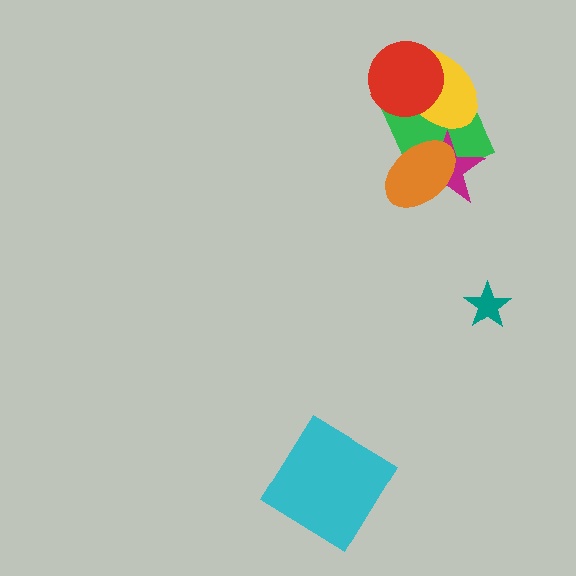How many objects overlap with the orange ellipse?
2 objects overlap with the orange ellipse.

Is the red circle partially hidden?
No, no other shape covers it.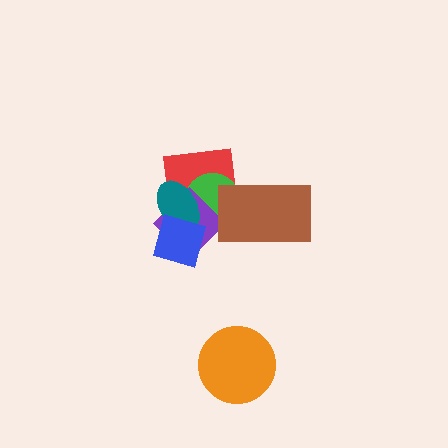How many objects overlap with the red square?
5 objects overlap with the red square.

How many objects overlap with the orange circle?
0 objects overlap with the orange circle.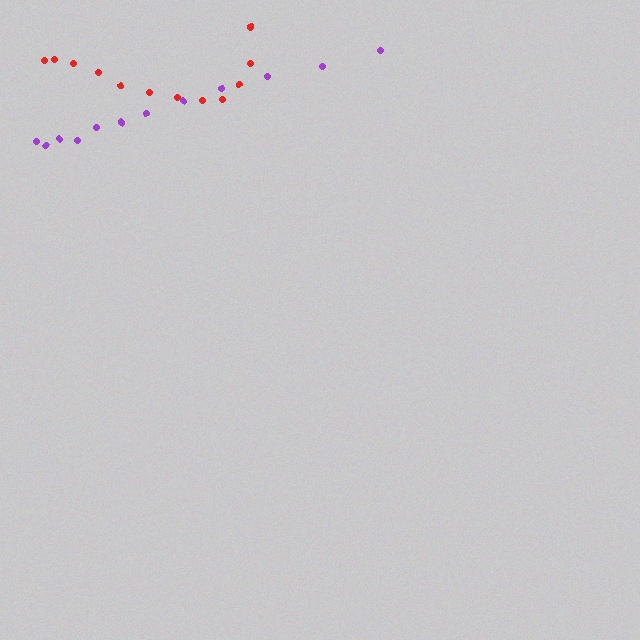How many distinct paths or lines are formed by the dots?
There are 2 distinct paths.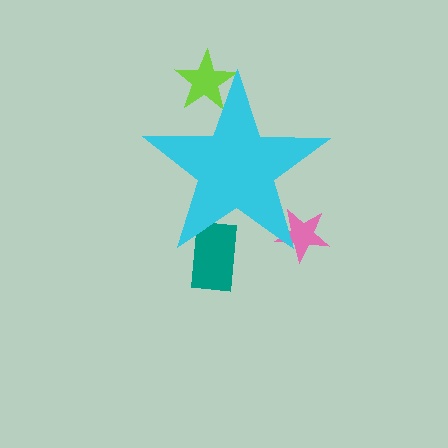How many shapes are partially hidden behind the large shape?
3 shapes are partially hidden.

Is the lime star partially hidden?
Yes, the lime star is partially hidden behind the cyan star.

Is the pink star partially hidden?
Yes, the pink star is partially hidden behind the cyan star.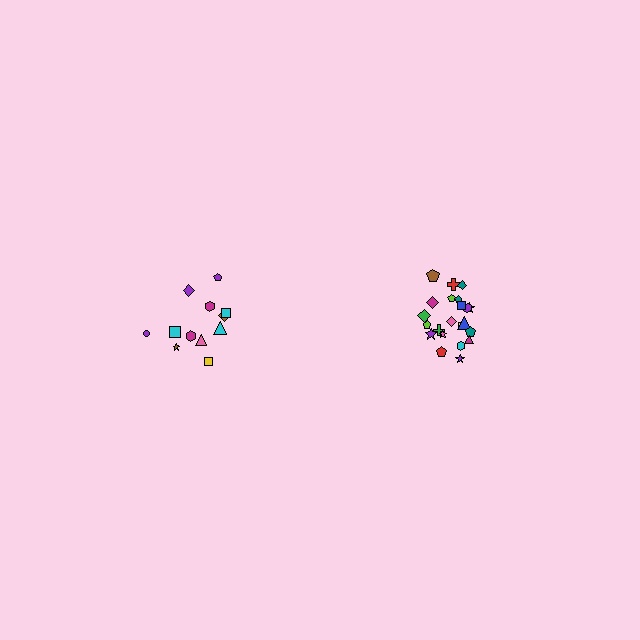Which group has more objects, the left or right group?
The right group.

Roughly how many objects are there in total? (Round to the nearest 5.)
Roughly 35 objects in total.